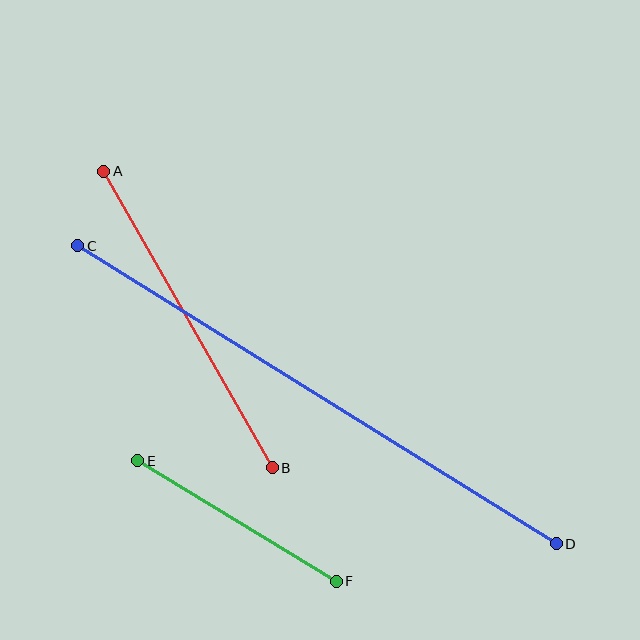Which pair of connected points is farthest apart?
Points C and D are farthest apart.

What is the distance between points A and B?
The distance is approximately 341 pixels.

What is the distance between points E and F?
The distance is approximately 232 pixels.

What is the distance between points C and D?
The distance is approximately 564 pixels.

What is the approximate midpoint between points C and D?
The midpoint is at approximately (317, 395) pixels.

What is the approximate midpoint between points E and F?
The midpoint is at approximately (237, 521) pixels.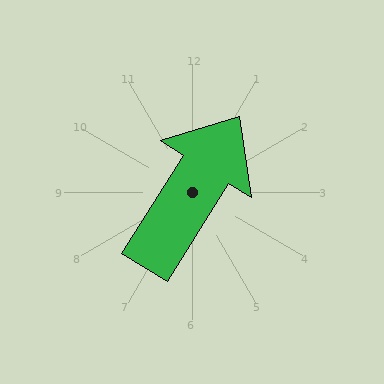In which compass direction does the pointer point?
Northeast.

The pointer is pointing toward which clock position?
Roughly 1 o'clock.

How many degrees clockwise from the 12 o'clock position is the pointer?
Approximately 32 degrees.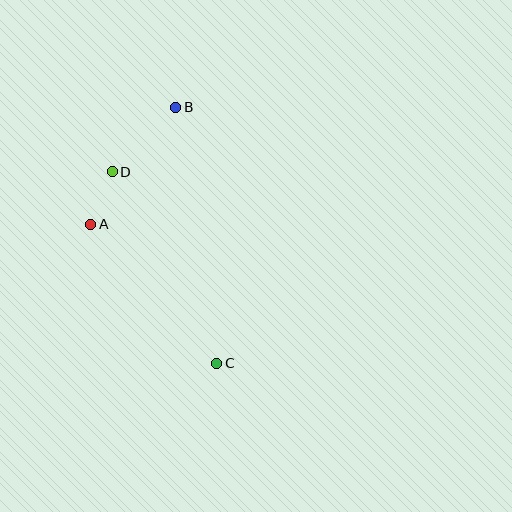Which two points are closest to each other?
Points A and D are closest to each other.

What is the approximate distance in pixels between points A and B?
The distance between A and B is approximately 144 pixels.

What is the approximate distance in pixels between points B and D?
The distance between B and D is approximately 90 pixels.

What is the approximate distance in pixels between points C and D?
The distance between C and D is approximately 218 pixels.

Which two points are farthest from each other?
Points B and C are farthest from each other.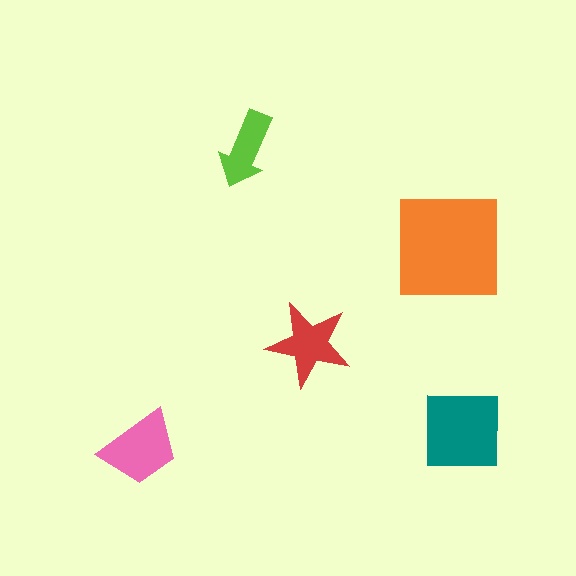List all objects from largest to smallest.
The orange square, the teal square, the pink trapezoid, the red star, the lime arrow.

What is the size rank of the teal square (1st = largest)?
2nd.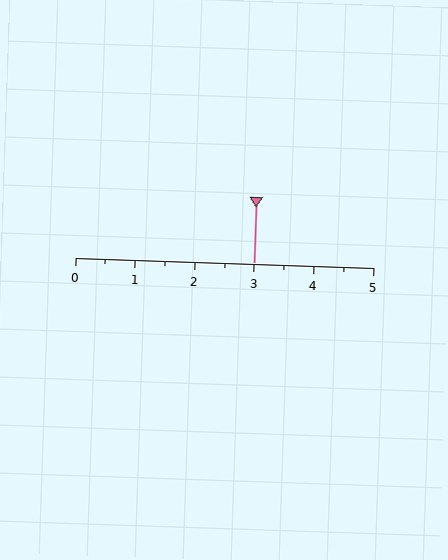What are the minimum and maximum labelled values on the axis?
The axis runs from 0 to 5.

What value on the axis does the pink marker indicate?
The marker indicates approximately 3.